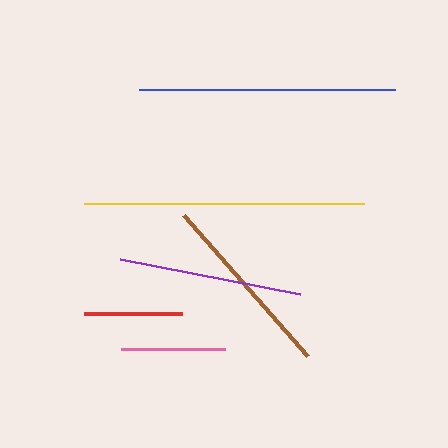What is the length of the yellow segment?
The yellow segment is approximately 280 pixels long.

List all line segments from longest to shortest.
From longest to shortest: yellow, blue, brown, purple, pink, red.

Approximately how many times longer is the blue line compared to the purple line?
The blue line is approximately 1.4 times the length of the purple line.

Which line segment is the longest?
The yellow line is the longest at approximately 280 pixels.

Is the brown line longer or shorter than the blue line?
The blue line is longer than the brown line.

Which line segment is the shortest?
The red line is the shortest at approximately 97 pixels.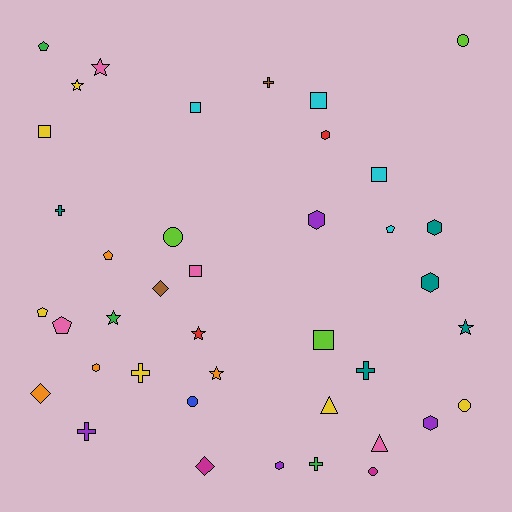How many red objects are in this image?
There are 2 red objects.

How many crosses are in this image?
There are 6 crosses.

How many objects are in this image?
There are 40 objects.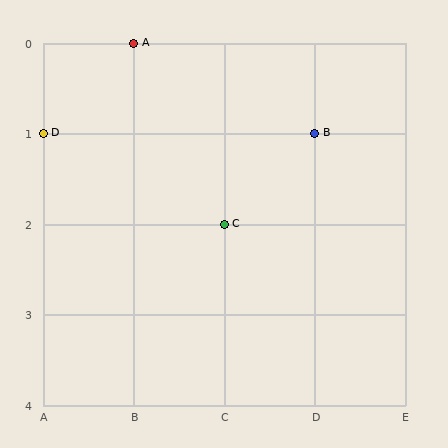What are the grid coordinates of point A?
Point A is at grid coordinates (B, 0).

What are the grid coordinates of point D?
Point D is at grid coordinates (A, 1).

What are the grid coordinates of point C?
Point C is at grid coordinates (C, 2).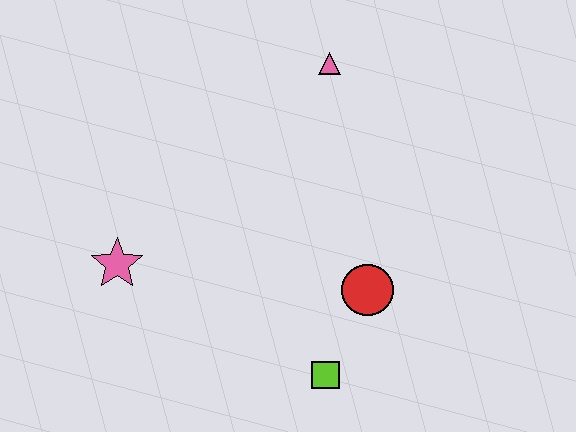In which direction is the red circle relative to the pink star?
The red circle is to the right of the pink star.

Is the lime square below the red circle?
Yes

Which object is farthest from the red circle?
The pink star is farthest from the red circle.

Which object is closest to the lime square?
The red circle is closest to the lime square.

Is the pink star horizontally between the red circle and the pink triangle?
No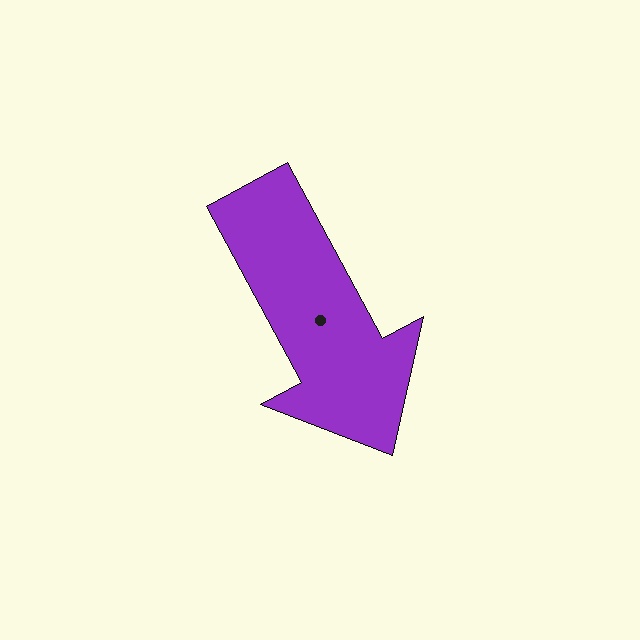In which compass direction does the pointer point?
Southeast.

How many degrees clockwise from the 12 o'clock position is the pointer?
Approximately 152 degrees.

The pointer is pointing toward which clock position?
Roughly 5 o'clock.